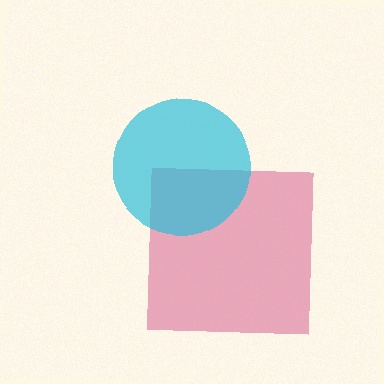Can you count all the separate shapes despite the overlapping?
Yes, there are 2 separate shapes.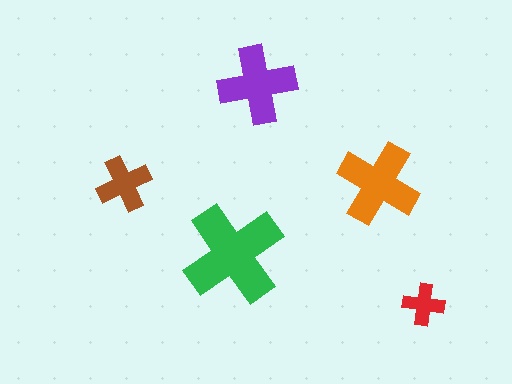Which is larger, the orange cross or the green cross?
The green one.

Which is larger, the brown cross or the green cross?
The green one.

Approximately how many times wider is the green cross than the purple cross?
About 1.5 times wider.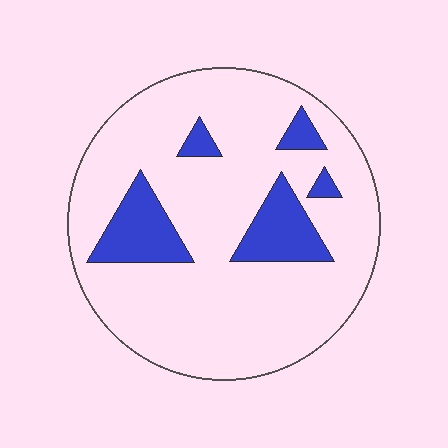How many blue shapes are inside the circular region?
5.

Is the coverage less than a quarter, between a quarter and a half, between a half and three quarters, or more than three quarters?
Less than a quarter.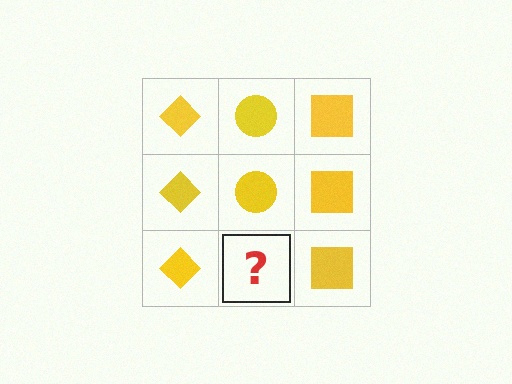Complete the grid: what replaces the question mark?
The question mark should be replaced with a yellow circle.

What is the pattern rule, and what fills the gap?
The rule is that each column has a consistent shape. The gap should be filled with a yellow circle.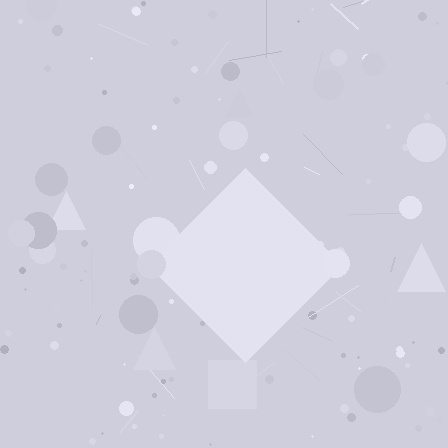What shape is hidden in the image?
A diamond is hidden in the image.